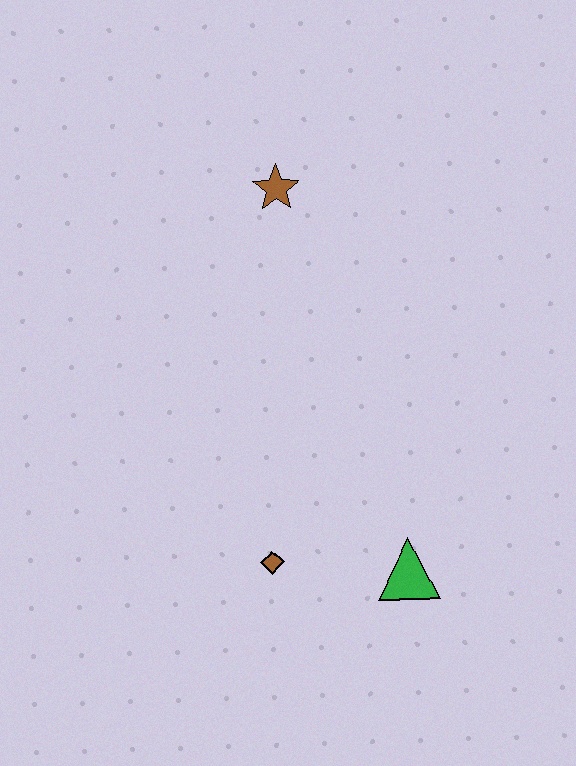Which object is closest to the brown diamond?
The green triangle is closest to the brown diamond.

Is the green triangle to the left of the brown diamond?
No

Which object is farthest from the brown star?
The green triangle is farthest from the brown star.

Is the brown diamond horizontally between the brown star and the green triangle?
No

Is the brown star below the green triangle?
No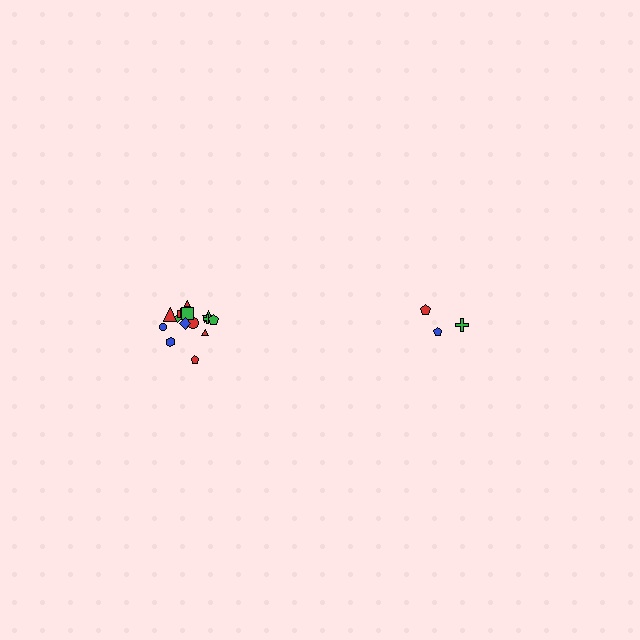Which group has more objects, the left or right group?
The left group.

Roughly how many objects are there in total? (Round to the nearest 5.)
Roughly 20 objects in total.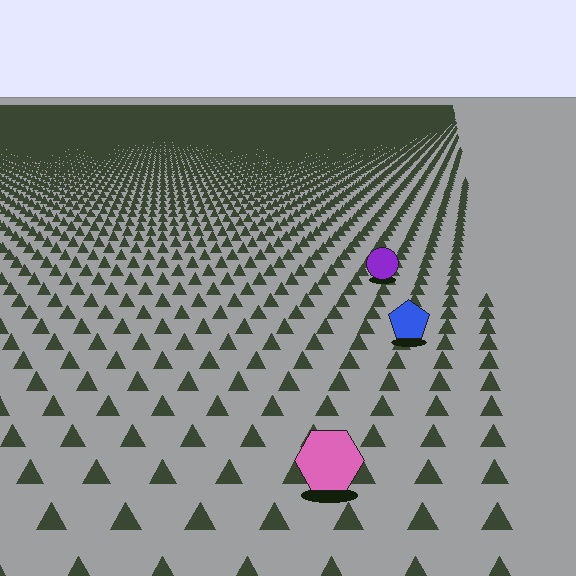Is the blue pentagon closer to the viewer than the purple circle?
Yes. The blue pentagon is closer — you can tell from the texture gradient: the ground texture is coarser near it.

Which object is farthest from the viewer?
The purple circle is farthest from the viewer. It appears smaller and the ground texture around it is denser.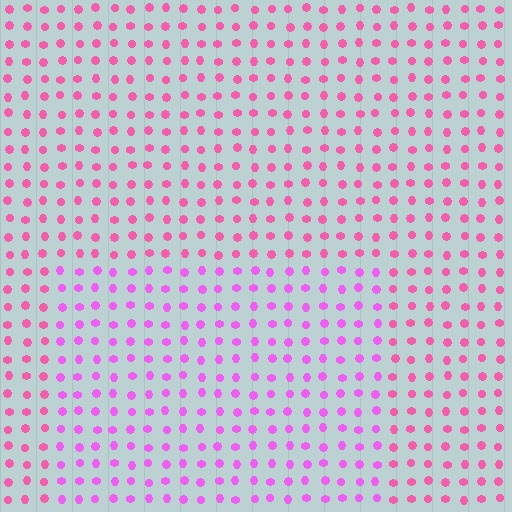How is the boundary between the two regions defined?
The boundary is defined purely by a slight shift in hue (about 30 degrees). Spacing, size, and orientation are identical on both sides.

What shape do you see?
I see a rectangle.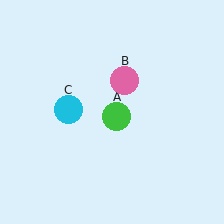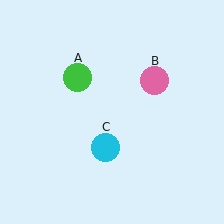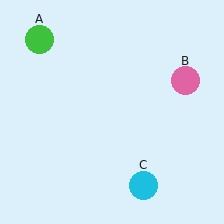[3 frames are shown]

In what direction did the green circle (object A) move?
The green circle (object A) moved up and to the left.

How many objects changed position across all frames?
3 objects changed position: green circle (object A), pink circle (object B), cyan circle (object C).